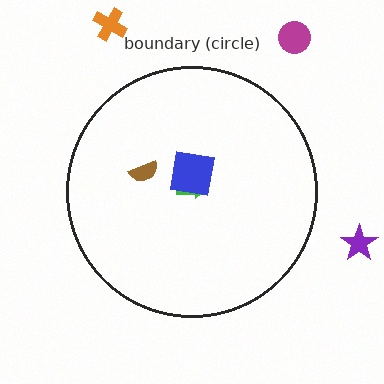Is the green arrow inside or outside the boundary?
Inside.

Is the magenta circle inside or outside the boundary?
Outside.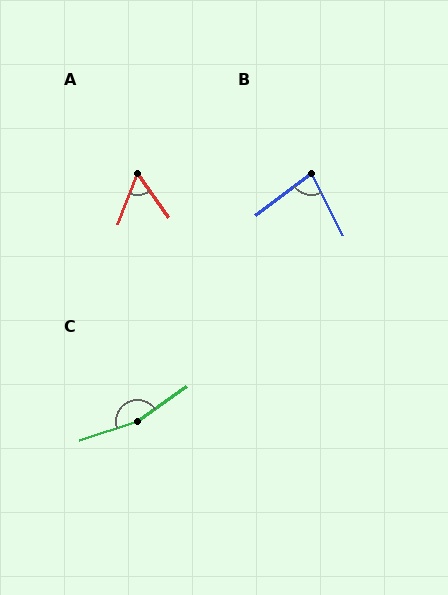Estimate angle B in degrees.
Approximately 79 degrees.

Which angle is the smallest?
A, at approximately 56 degrees.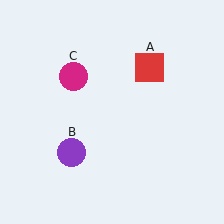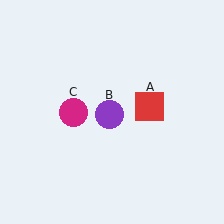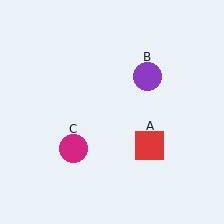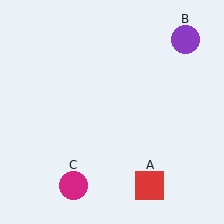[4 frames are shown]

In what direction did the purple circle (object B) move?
The purple circle (object B) moved up and to the right.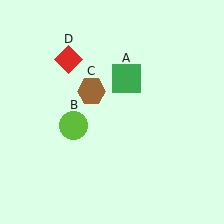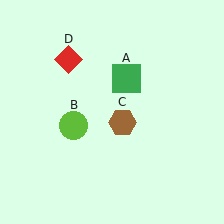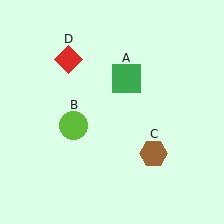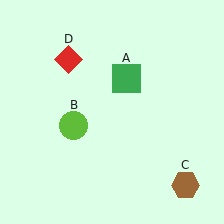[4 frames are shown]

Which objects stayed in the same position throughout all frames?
Green square (object A) and lime circle (object B) and red diamond (object D) remained stationary.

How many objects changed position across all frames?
1 object changed position: brown hexagon (object C).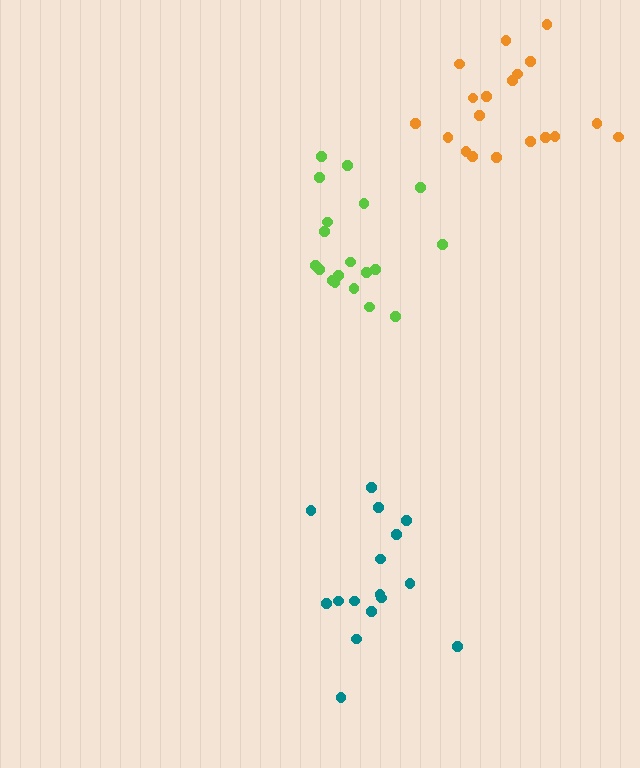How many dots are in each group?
Group 1: 19 dots, Group 2: 16 dots, Group 3: 19 dots (54 total).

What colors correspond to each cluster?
The clusters are colored: orange, teal, lime.